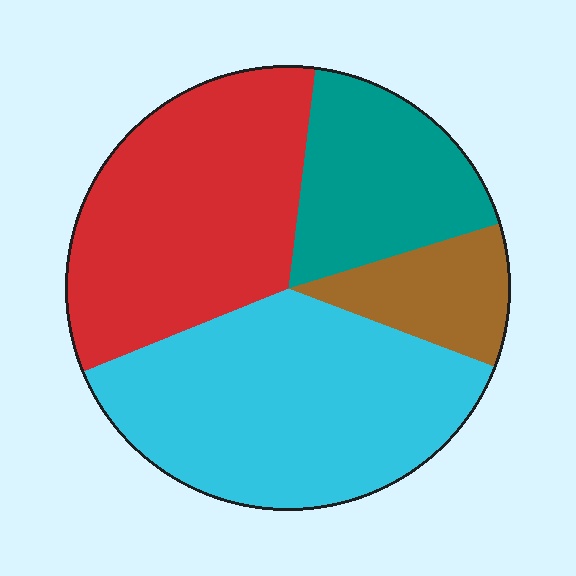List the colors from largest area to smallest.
From largest to smallest: cyan, red, teal, brown.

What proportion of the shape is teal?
Teal covers roughly 20% of the shape.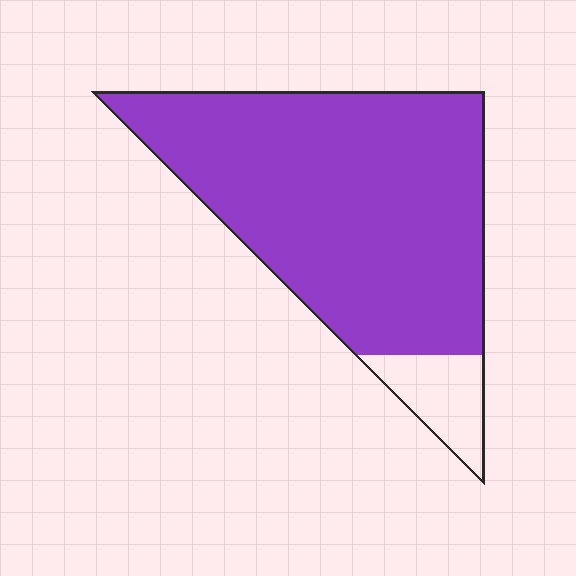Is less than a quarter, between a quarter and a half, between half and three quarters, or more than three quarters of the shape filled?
More than three quarters.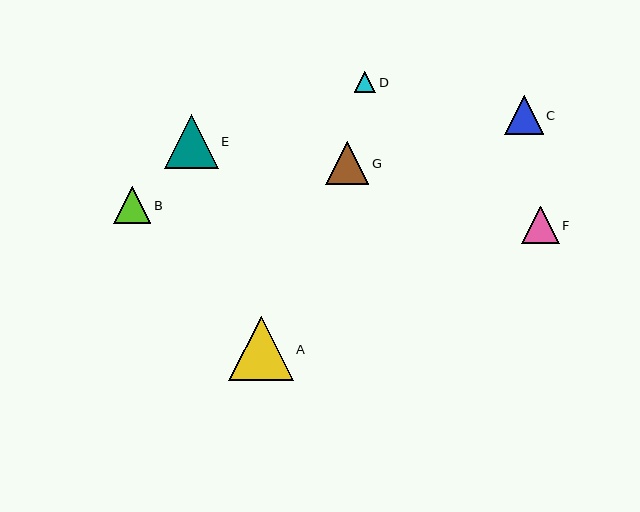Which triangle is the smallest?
Triangle D is the smallest with a size of approximately 21 pixels.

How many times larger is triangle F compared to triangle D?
Triangle F is approximately 1.8 times the size of triangle D.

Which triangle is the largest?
Triangle A is the largest with a size of approximately 65 pixels.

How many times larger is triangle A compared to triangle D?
Triangle A is approximately 3.0 times the size of triangle D.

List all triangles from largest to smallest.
From largest to smallest: A, E, G, C, F, B, D.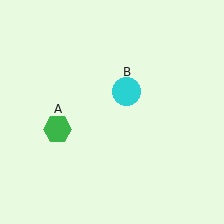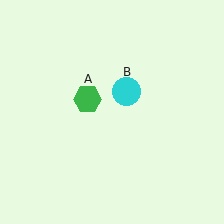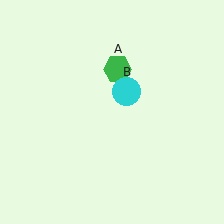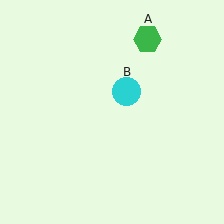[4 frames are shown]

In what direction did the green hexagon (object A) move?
The green hexagon (object A) moved up and to the right.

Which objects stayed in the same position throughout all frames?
Cyan circle (object B) remained stationary.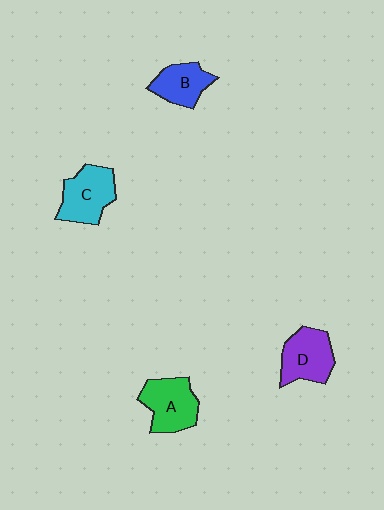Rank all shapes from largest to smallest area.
From largest to smallest: C (cyan), A (green), D (purple), B (blue).